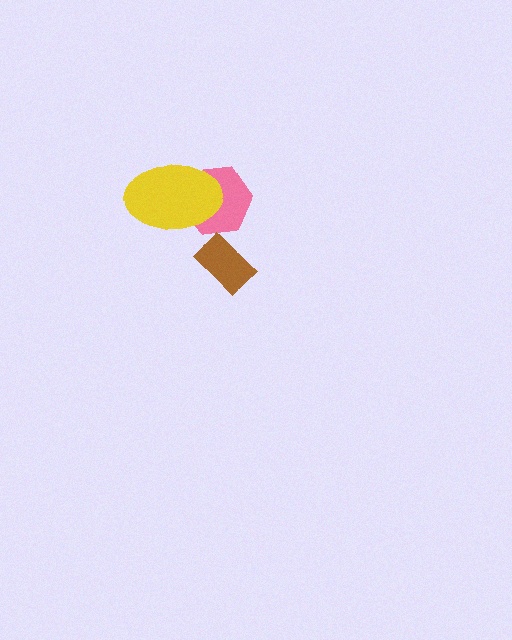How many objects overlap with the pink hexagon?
1 object overlaps with the pink hexagon.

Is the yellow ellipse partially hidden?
No, no other shape covers it.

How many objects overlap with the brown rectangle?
0 objects overlap with the brown rectangle.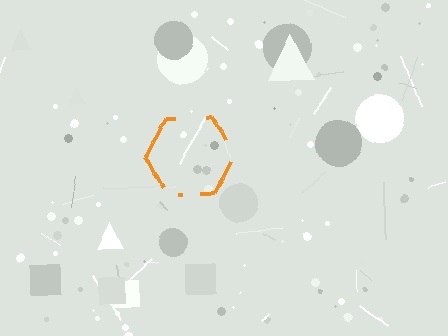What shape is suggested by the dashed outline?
The dashed outline suggests a hexagon.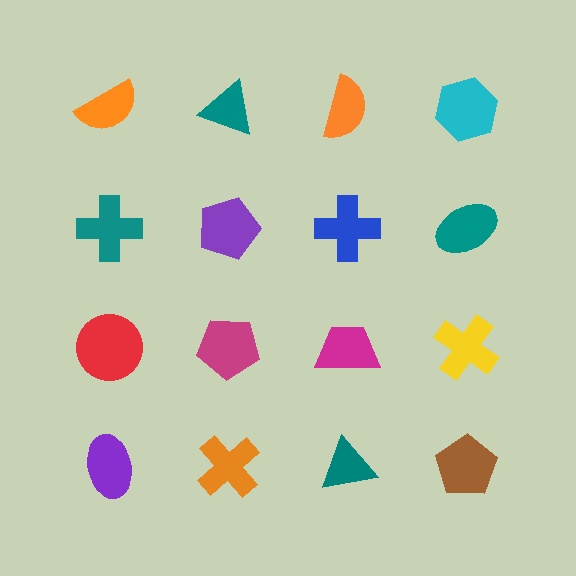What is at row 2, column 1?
A teal cross.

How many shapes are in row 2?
4 shapes.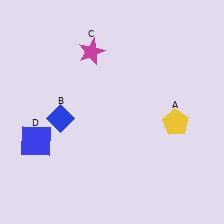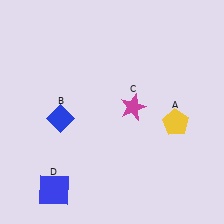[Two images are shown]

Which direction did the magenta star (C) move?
The magenta star (C) moved down.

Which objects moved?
The objects that moved are: the magenta star (C), the blue square (D).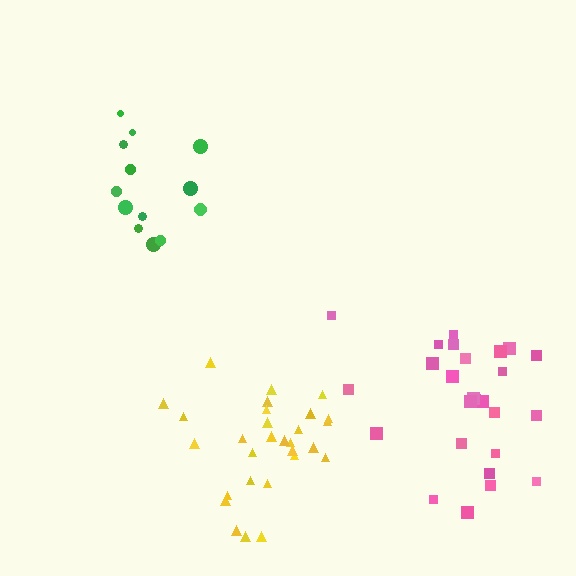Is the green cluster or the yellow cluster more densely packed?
Yellow.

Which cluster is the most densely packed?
Yellow.